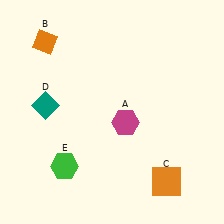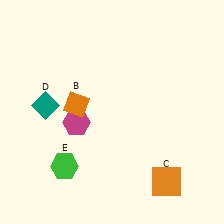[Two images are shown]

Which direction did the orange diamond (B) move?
The orange diamond (B) moved down.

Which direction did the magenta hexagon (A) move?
The magenta hexagon (A) moved left.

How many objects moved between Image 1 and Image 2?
2 objects moved between the two images.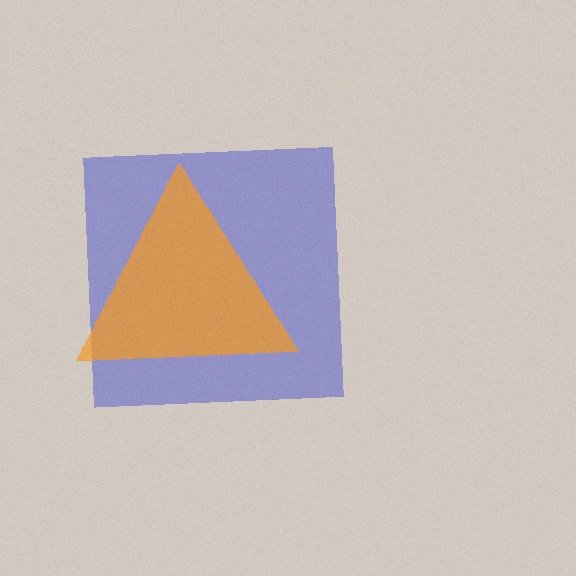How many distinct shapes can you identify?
There are 2 distinct shapes: a blue square, an orange triangle.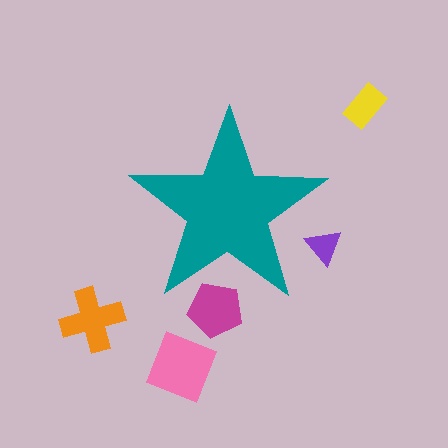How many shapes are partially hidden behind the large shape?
2 shapes are partially hidden.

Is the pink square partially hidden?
No, the pink square is fully visible.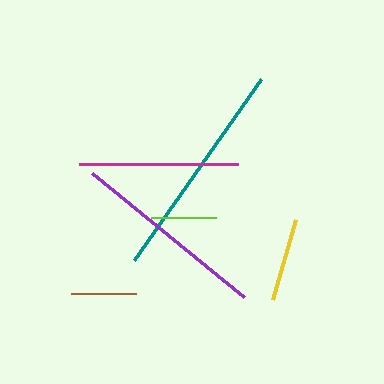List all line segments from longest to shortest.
From longest to shortest: teal, purple, magenta, yellow, brown, lime.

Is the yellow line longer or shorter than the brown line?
The yellow line is longer than the brown line.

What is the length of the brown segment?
The brown segment is approximately 65 pixels long.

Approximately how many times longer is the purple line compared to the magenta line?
The purple line is approximately 1.2 times the length of the magenta line.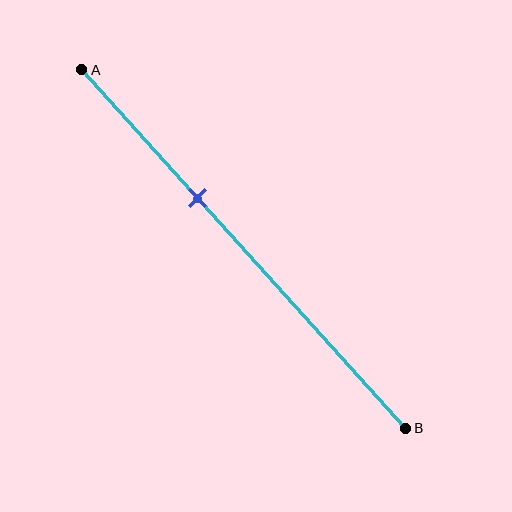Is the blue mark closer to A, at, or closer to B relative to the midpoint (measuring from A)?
The blue mark is closer to point A than the midpoint of segment AB.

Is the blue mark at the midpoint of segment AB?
No, the mark is at about 35% from A, not at the 50% midpoint.